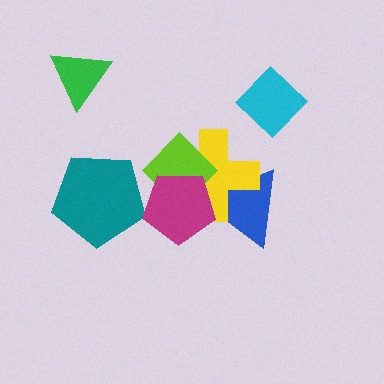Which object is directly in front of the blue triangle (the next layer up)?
The yellow cross is directly in front of the blue triangle.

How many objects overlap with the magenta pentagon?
3 objects overlap with the magenta pentagon.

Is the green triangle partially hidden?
No, no other shape covers it.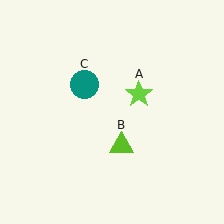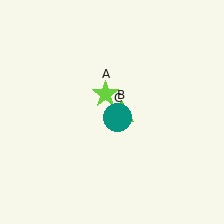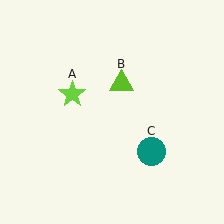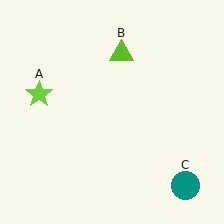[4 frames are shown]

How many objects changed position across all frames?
3 objects changed position: lime star (object A), lime triangle (object B), teal circle (object C).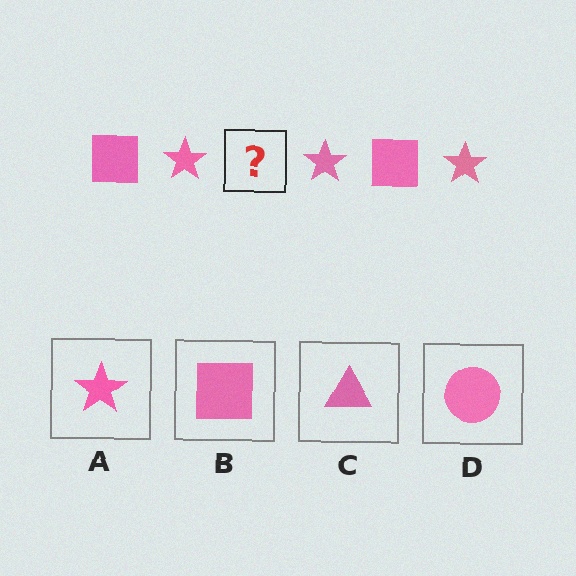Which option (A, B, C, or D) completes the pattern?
B.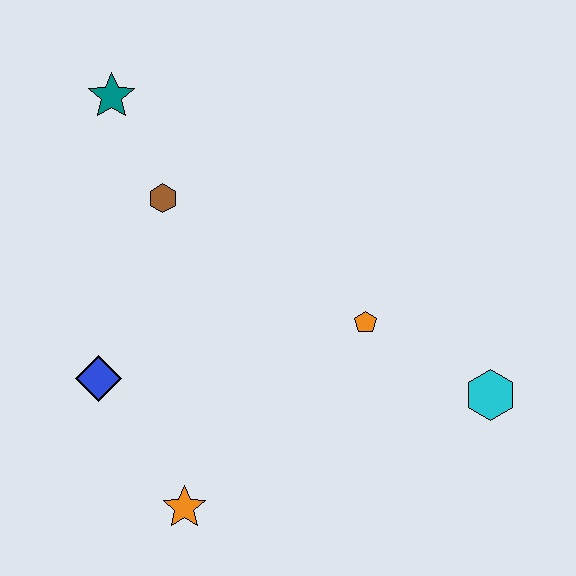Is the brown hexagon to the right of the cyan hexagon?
No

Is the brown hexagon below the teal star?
Yes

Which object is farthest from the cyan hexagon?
The teal star is farthest from the cyan hexagon.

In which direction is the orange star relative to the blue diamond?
The orange star is below the blue diamond.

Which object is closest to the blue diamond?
The orange star is closest to the blue diamond.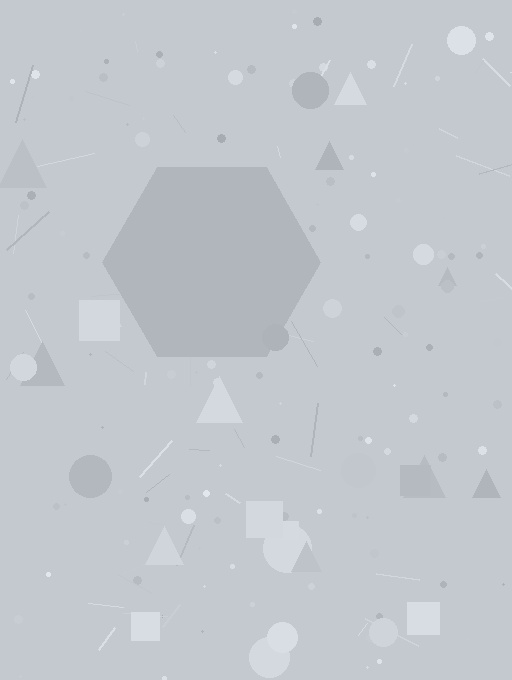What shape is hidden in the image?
A hexagon is hidden in the image.